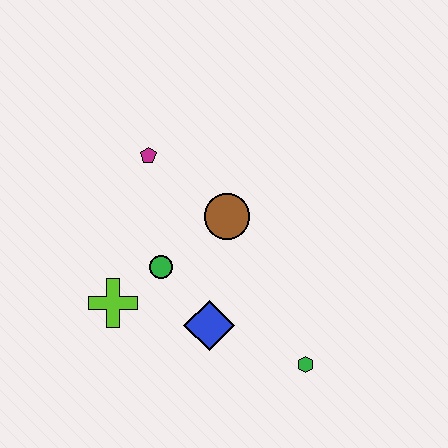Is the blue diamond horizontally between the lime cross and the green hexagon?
Yes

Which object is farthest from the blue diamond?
The magenta pentagon is farthest from the blue diamond.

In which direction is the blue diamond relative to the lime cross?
The blue diamond is to the right of the lime cross.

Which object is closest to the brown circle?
The green circle is closest to the brown circle.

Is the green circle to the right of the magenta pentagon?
Yes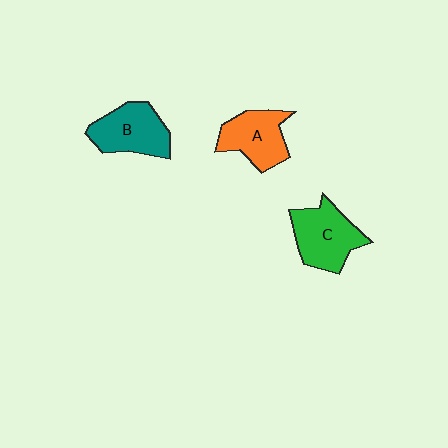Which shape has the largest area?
Shape C (green).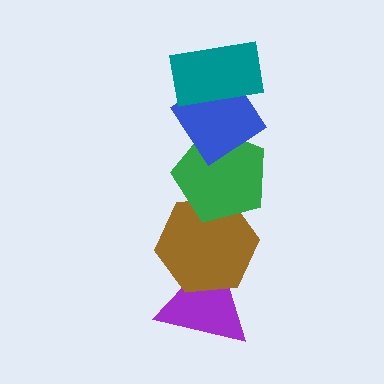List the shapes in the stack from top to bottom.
From top to bottom: the teal rectangle, the blue diamond, the green pentagon, the brown hexagon, the purple triangle.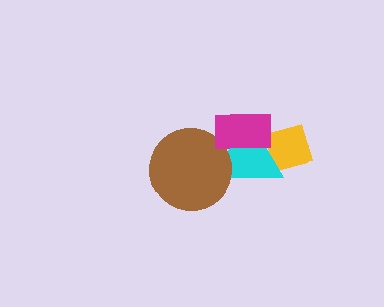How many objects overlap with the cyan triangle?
3 objects overlap with the cyan triangle.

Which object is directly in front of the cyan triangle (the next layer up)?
The brown circle is directly in front of the cyan triangle.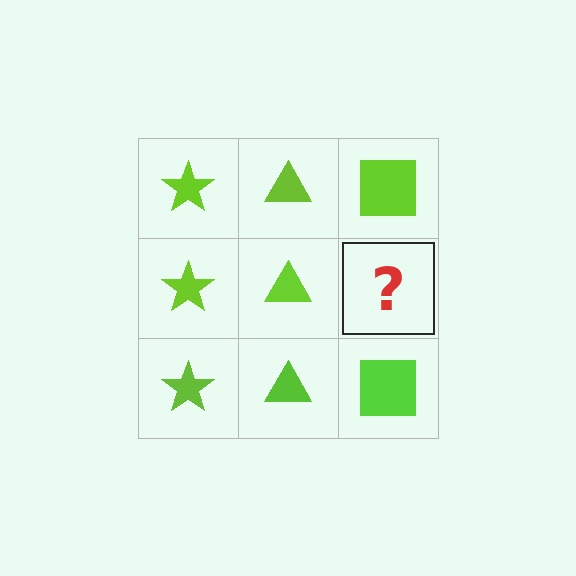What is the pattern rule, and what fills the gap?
The rule is that each column has a consistent shape. The gap should be filled with a lime square.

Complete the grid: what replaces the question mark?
The question mark should be replaced with a lime square.